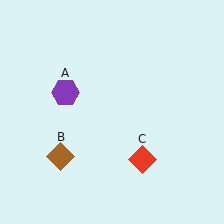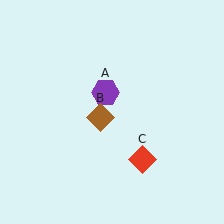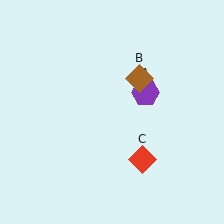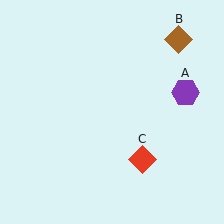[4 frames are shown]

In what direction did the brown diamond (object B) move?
The brown diamond (object B) moved up and to the right.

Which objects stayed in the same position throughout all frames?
Red diamond (object C) remained stationary.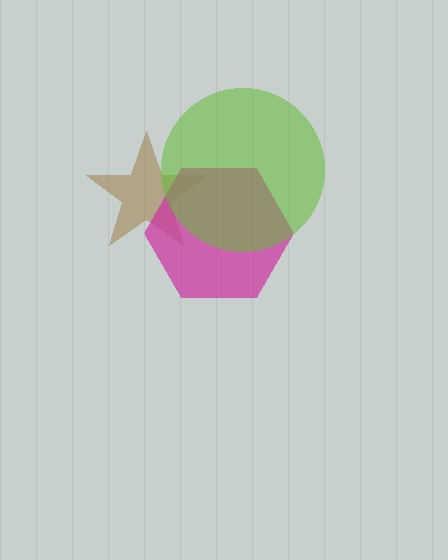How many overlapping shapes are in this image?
There are 3 overlapping shapes in the image.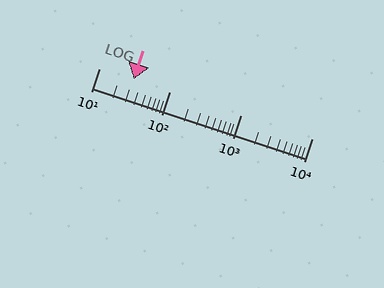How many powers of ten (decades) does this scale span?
The scale spans 3 decades, from 10 to 10000.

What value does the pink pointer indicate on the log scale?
The pointer indicates approximately 31.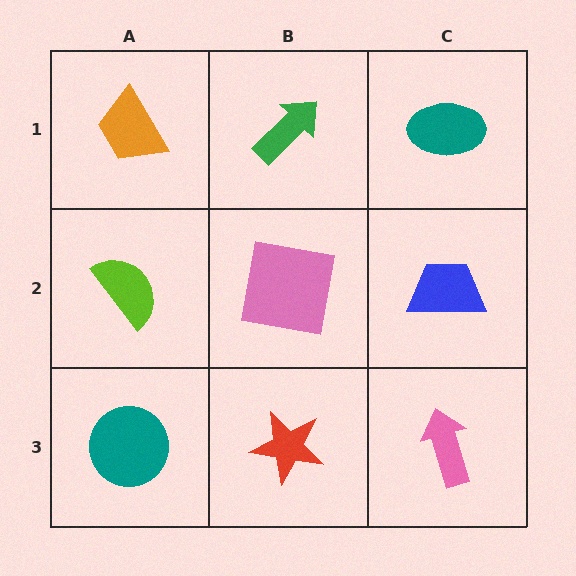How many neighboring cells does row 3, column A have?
2.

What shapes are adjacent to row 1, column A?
A lime semicircle (row 2, column A), a green arrow (row 1, column B).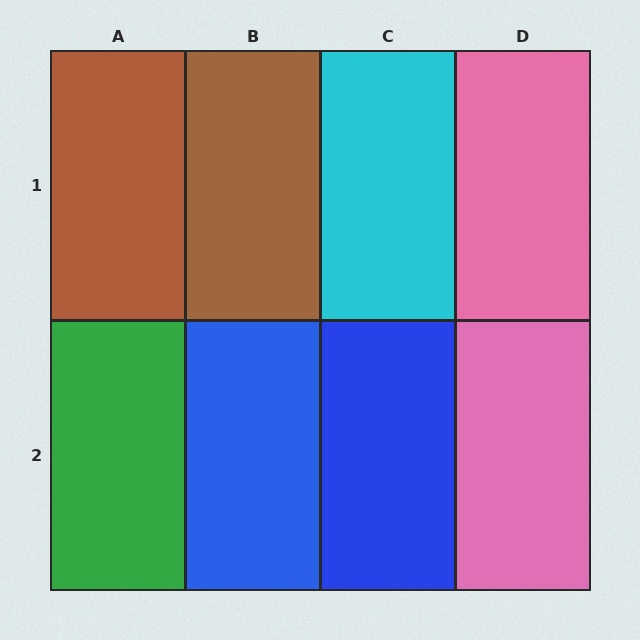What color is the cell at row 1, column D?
Pink.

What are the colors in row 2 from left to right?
Green, blue, blue, pink.